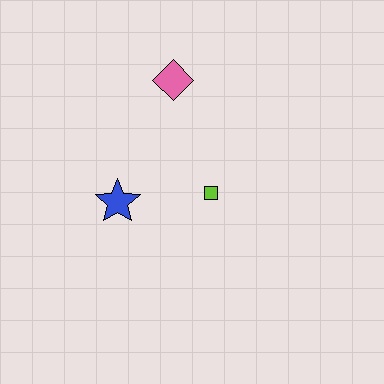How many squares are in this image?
There is 1 square.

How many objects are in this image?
There are 3 objects.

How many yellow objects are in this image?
There are no yellow objects.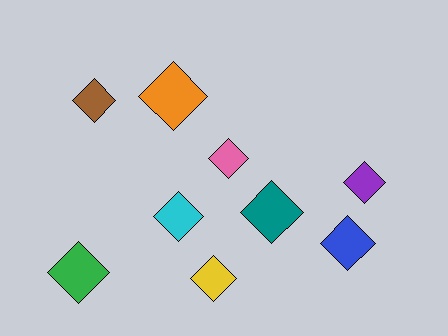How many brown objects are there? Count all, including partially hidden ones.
There is 1 brown object.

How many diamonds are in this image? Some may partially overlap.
There are 9 diamonds.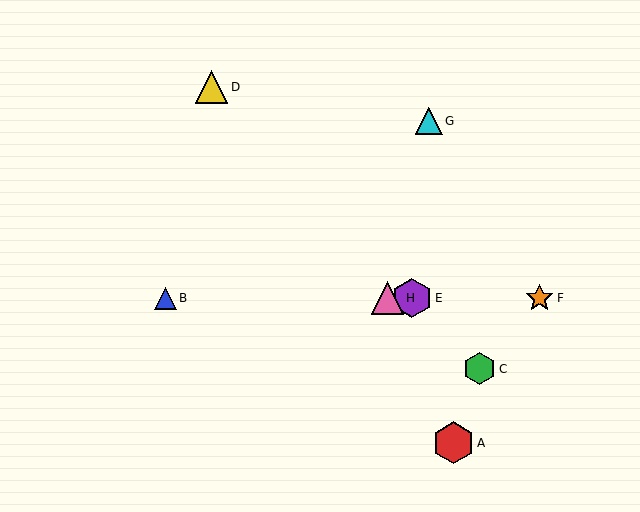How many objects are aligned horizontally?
4 objects (B, E, F, H) are aligned horizontally.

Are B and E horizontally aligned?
Yes, both are at y≈298.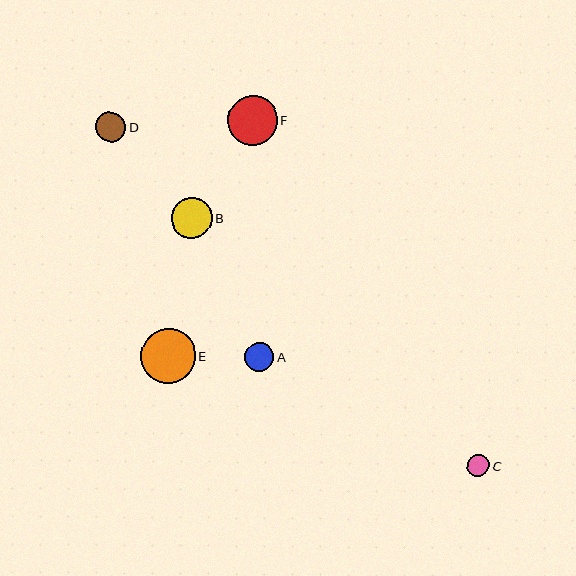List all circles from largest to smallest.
From largest to smallest: E, F, B, D, A, C.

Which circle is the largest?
Circle E is the largest with a size of approximately 55 pixels.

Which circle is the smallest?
Circle C is the smallest with a size of approximately 22 pixels.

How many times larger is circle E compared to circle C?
Circle E is approximately 2.5 times the size of circle C.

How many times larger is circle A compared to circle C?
Circle A is approximately 1.3 times the size of circle C.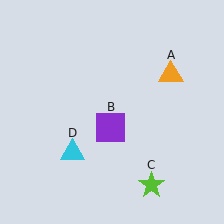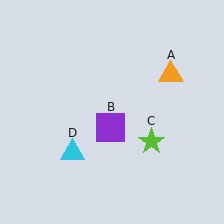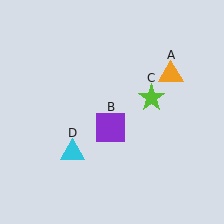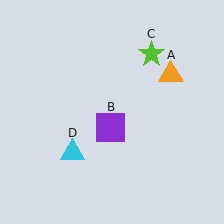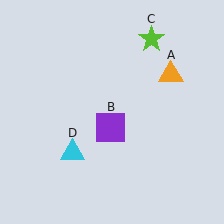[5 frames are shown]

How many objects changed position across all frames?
1 object changed position: lime star (object C).